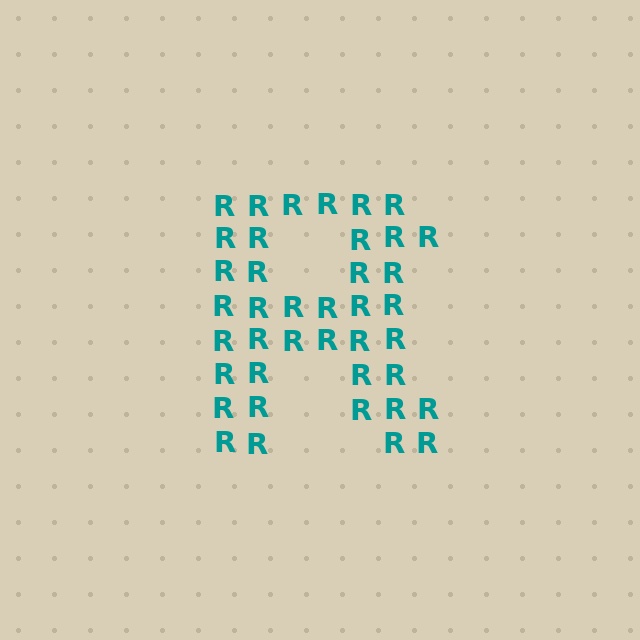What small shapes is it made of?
It is made of small letter R's.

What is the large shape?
The large shape is the letter R.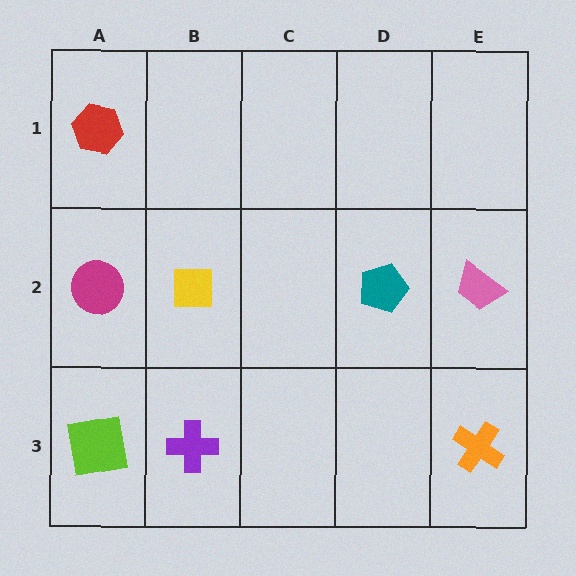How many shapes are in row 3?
3 shapes.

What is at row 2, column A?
A magenta circle.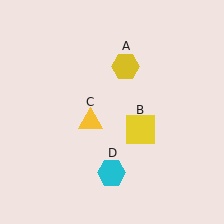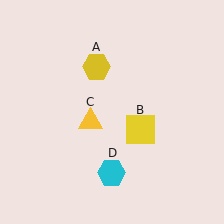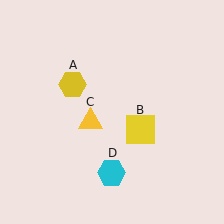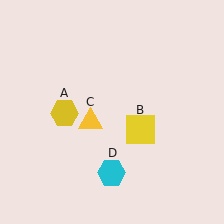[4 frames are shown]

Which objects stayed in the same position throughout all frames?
Yellow square (object B) and yellow triangle (object C) and cyan hexagon (object D) remained stationary.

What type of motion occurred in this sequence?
The yellow hexagon (object A) rotated counterclockwise around the center of the scene.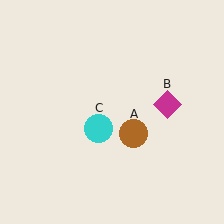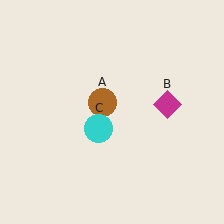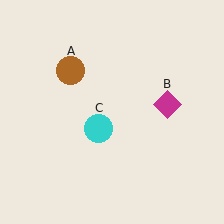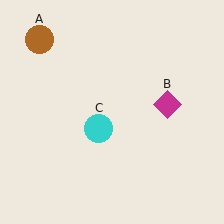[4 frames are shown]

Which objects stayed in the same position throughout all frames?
Magenta diamond (object B) and cyan circle (object C) remained stationary.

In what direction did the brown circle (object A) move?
The brown circle (object A) moved up and to the left.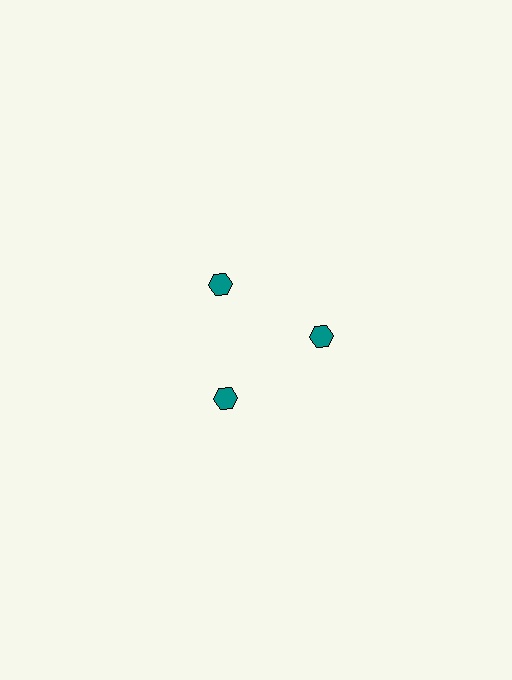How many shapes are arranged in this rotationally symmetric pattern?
There are 3 shapes, arranged in 3 groups of 1.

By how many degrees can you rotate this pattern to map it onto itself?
The pattern maps onto itself every 120 degrees of rotation.